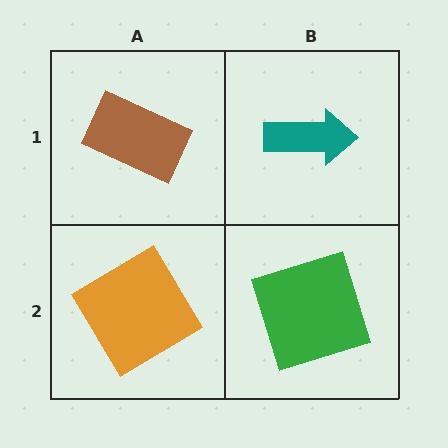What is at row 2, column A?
An orange diamond.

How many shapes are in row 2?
2 shapes.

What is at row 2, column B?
A green square.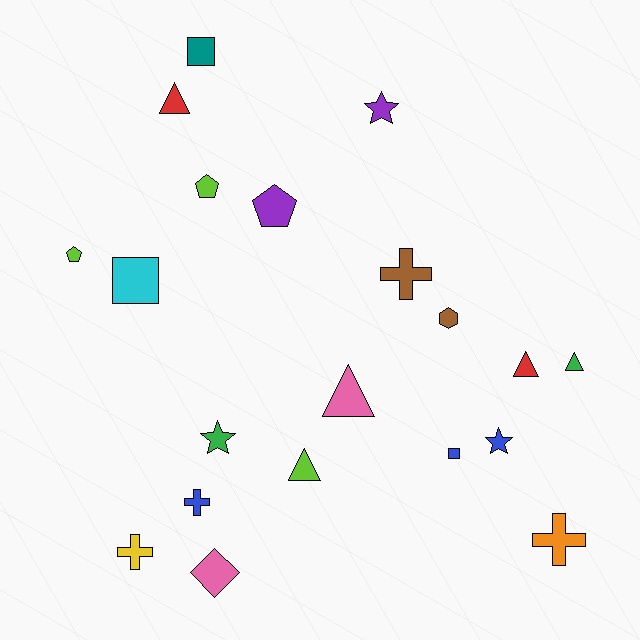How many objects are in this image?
There are 20 objects.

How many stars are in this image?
There are 3 stars.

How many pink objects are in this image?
There are 2 pink objects.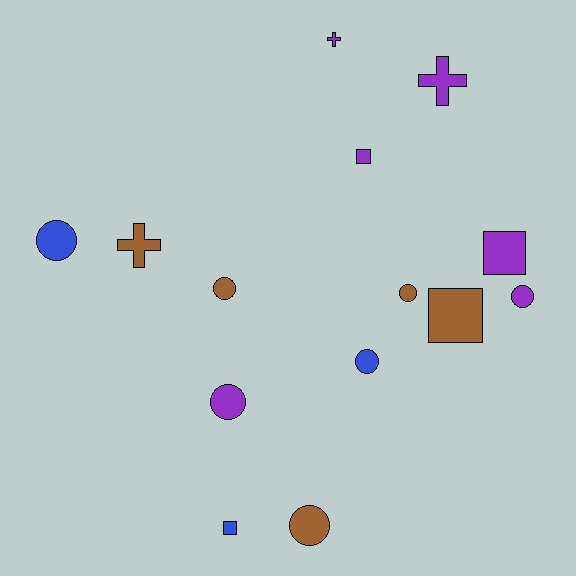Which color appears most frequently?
Purple, with 6 objects.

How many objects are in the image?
There are 14 objects.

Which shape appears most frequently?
Circle, with 7 objects.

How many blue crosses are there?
There are no blue crosses.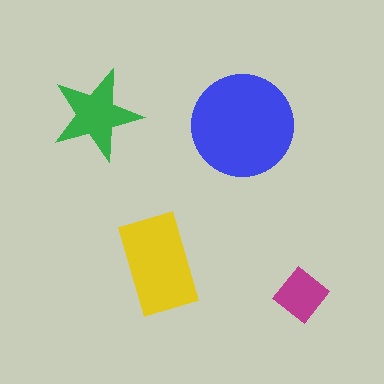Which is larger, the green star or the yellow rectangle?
The yellow rectangle.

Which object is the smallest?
The magenta diamond.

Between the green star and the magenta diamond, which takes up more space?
The green star.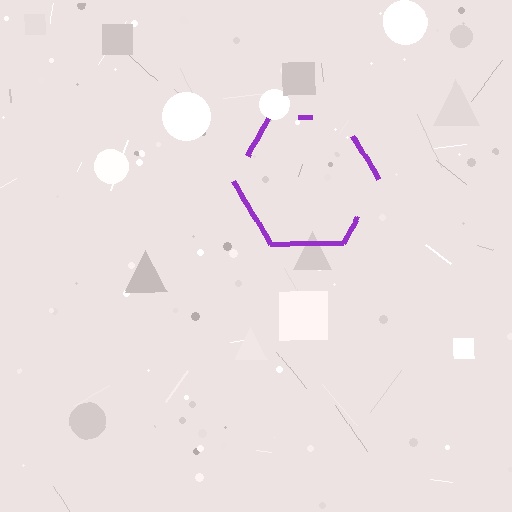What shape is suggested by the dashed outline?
The dashed outline suggests a hexagon.